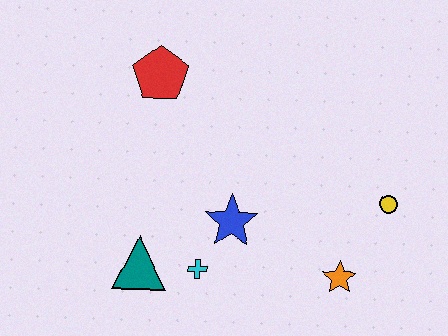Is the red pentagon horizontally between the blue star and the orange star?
No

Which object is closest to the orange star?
The yellow circle is closest to the orange star.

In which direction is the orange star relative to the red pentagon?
The orange star is below the red pentagon.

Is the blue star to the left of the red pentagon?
No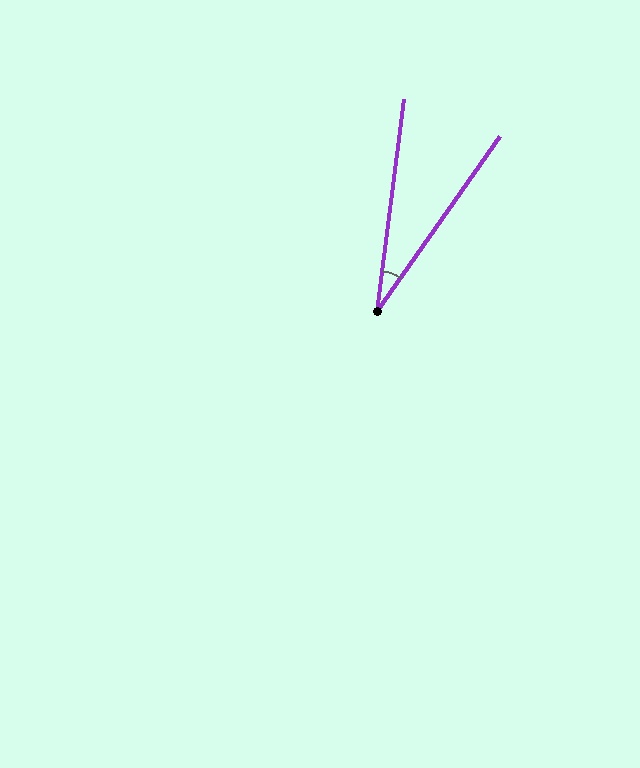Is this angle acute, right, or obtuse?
It is acute.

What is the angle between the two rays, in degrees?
Approximately 28 degrees.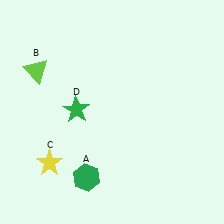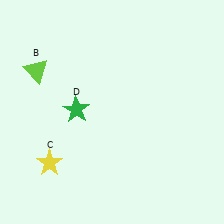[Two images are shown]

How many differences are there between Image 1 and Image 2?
There is 1 difference between the two images.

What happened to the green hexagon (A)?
The green hexagon (A) was removed in Image 2. It was in the bottom-left area of Image 1.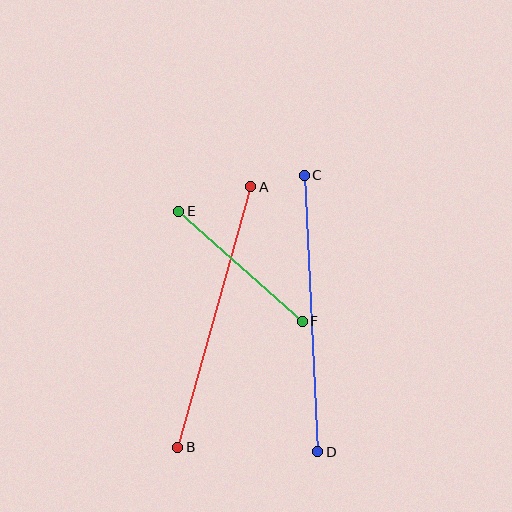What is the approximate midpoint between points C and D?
The midpoint is at approximately (311, 314) pixels.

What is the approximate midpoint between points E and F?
The midpoint is at approximately (241, 266) pixels.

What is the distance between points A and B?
The distance is approximately 271 pixels.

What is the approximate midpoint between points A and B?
The midpoint is at approximately (214, 317) pixels.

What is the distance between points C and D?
The distance is approximately 277 pixels.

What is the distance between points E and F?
The distance is approximately 166 pixels.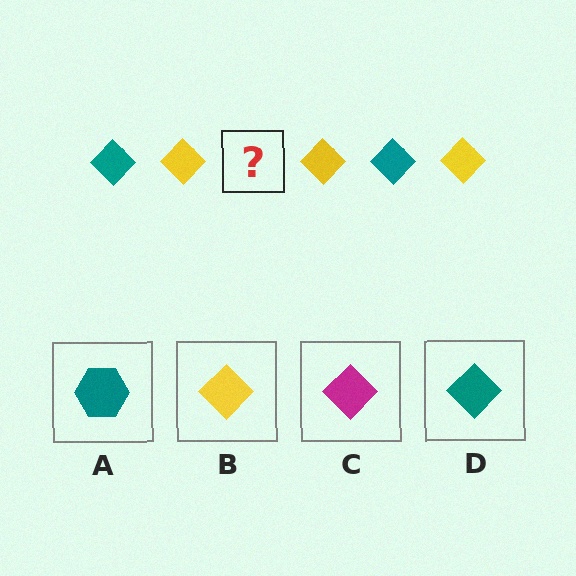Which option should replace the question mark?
Option D.